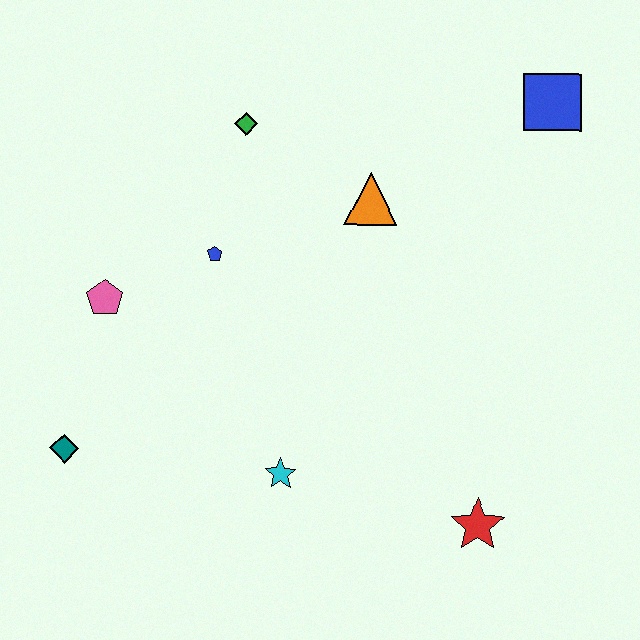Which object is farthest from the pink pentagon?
The blue square is farthest from the pink pentagon.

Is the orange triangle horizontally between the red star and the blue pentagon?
Yes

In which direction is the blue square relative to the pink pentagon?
The blue square is to the right of the pink pentagon.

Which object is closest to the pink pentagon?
The blue pentagon is closest to the pink pentagon.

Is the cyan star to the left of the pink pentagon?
No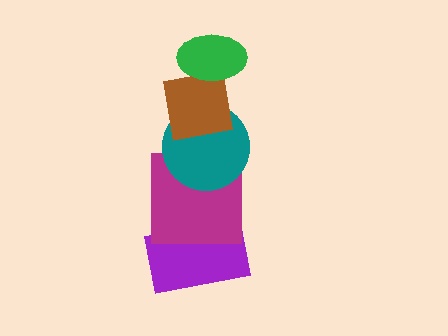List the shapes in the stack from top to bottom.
From top to bottom: the green ellipse, the brown square, the teal circle, the magenta square, the purple rectangle.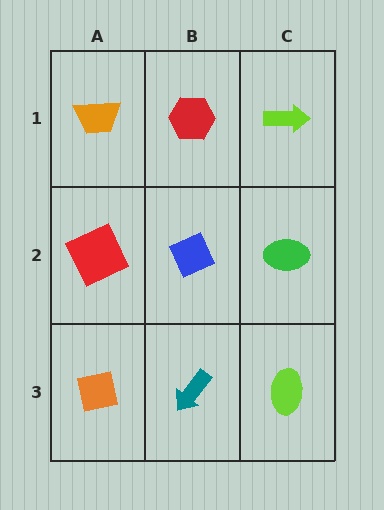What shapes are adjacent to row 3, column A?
A red square (row 2, column A), a teal arrow (row 3, column B).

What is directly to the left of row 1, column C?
A red hexagon.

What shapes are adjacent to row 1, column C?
A green ellipse (row 2, column C), a red hexagon (row 1, column B).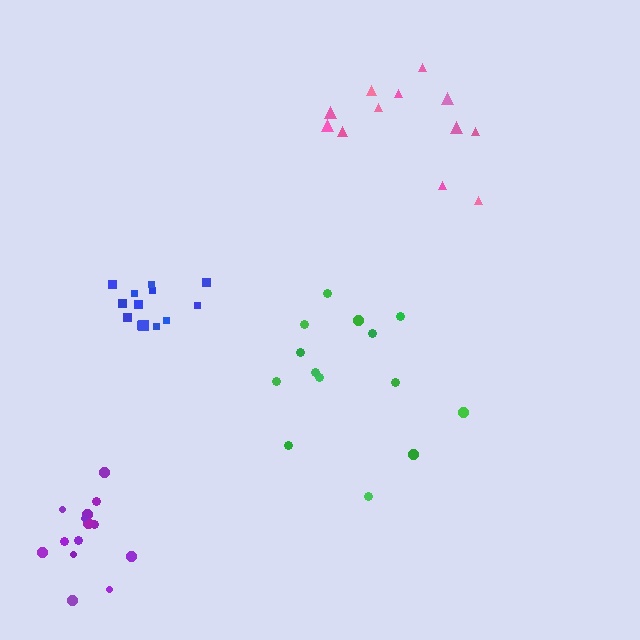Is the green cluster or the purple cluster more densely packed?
Purple.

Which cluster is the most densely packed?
Blue.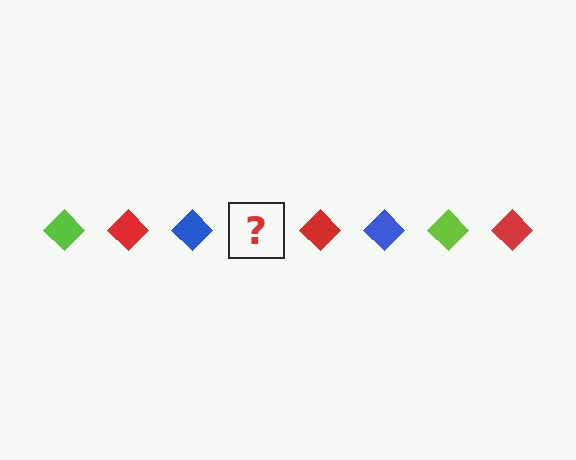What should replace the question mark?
The question mark should be replaced with a lime diamond.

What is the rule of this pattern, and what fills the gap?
The rule is that the pattern cycles through lime, red, blue diamonds. The gap should be filled with a lime diamond.